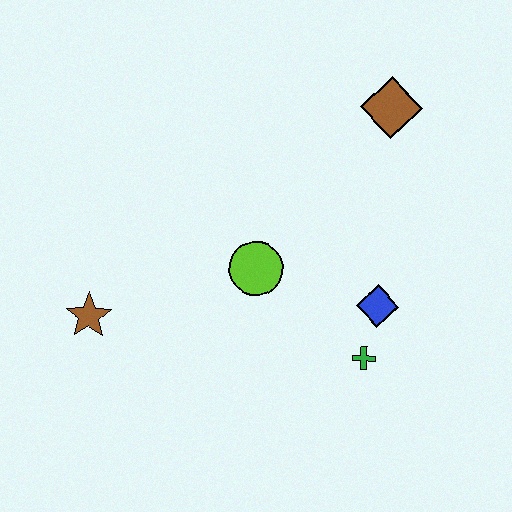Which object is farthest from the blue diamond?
The brown star is farthest from the blue diamond.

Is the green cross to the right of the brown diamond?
No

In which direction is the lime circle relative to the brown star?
The lime circle is to the right of the brown star.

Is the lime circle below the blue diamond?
No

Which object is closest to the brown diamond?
The blue diamond is closest to the brown diamond.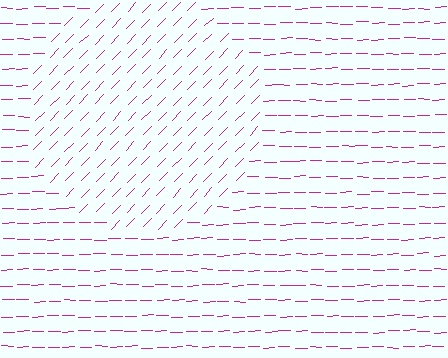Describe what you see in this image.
The image is filled with small magenta line segments. A circle region in the image has lines oriented differently from the surrounding lines, creating a visible texture boundary.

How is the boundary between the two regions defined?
The boundary is defined purely by a change in line orientation (approximately 45 degrees difference). All lines are the same color and thickness.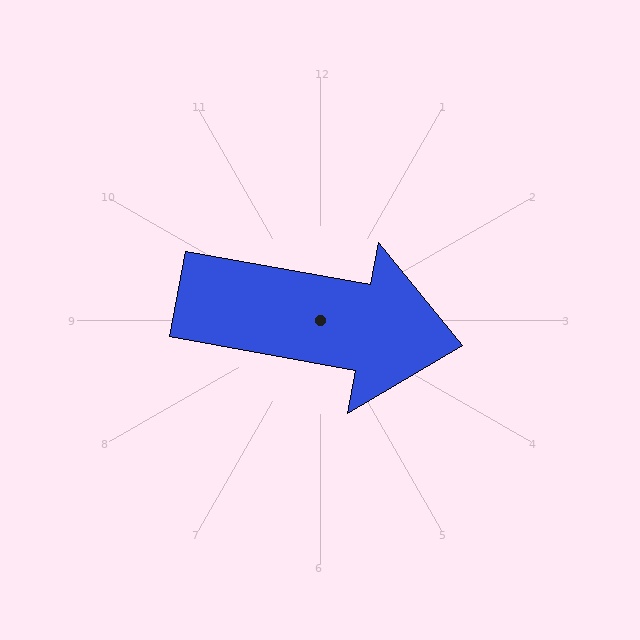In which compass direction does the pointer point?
East.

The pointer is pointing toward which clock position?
Roughly 3 o'clock.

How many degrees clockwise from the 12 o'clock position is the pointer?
Approximately 100 degrees.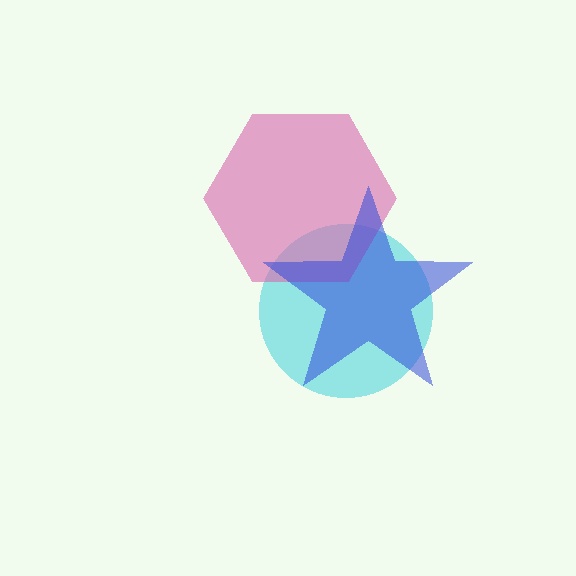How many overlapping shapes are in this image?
There are 3 overlapping shapes in the image.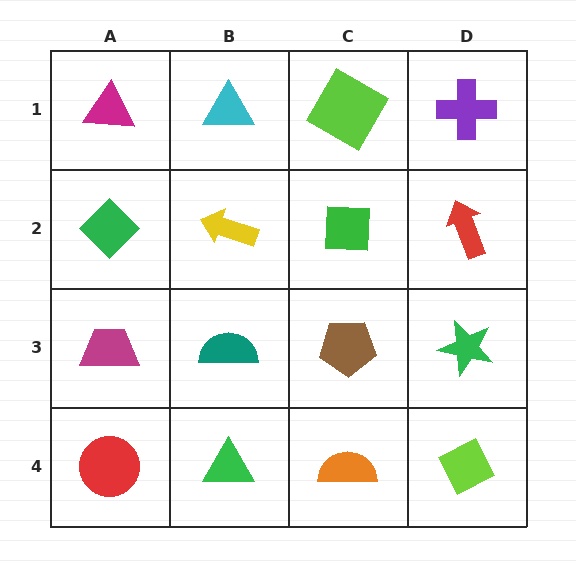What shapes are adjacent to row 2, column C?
A lime diamond (row 1, column C), a brown pentagon (row 3, column C), a yellow arrow (row 2, column B), a red arrow (row 2, column D).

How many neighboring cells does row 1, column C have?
3.